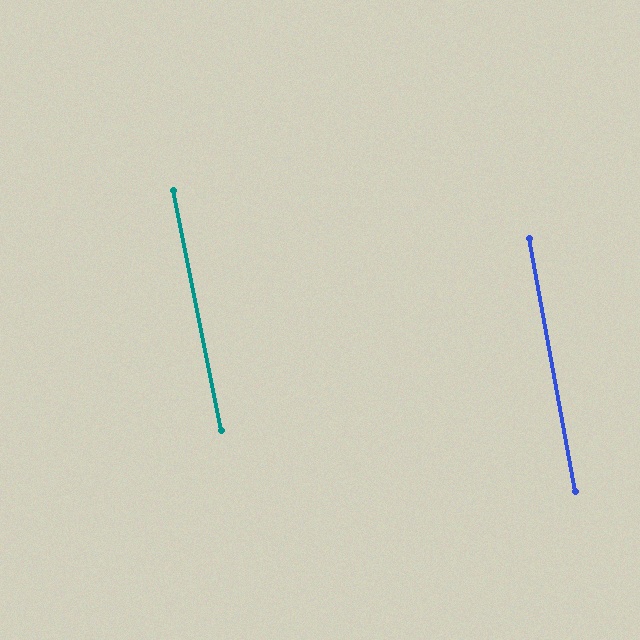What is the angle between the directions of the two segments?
Approximately 1 degree.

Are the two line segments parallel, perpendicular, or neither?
Parallel — their directions differ by only 0.9°.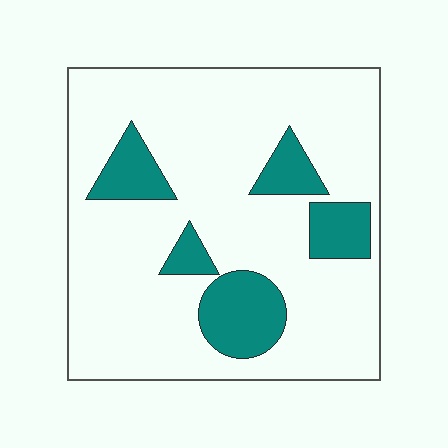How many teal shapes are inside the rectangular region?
5.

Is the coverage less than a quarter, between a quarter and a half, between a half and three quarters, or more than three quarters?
Less than a quarter.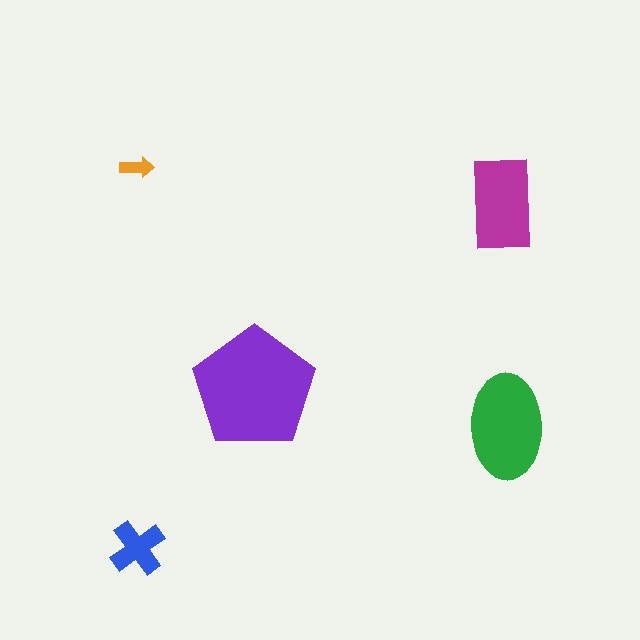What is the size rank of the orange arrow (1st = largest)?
5th.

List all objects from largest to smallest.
The purple pentagon, the green ellipse, the magenta rectangle, the blue cross, the orange arrow.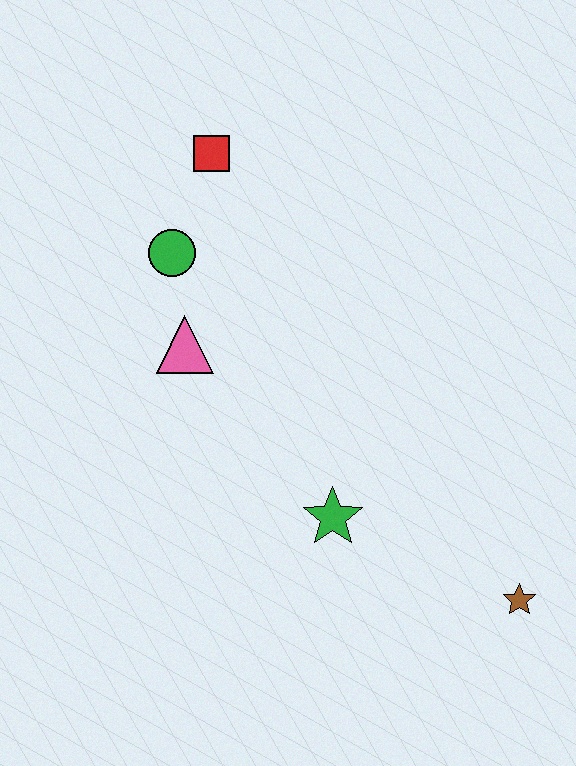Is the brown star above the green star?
No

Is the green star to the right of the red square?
Yes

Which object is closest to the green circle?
The pink triangle is closest to the green circle.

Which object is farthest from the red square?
The brown star is farthest from the red square.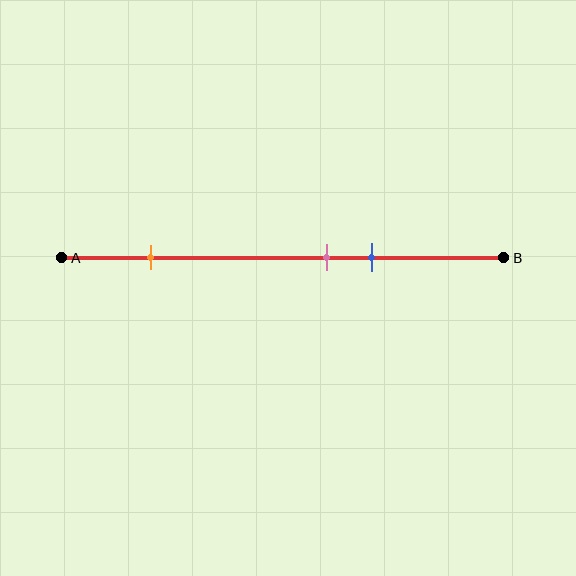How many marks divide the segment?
There are 3 marks dividing the segment.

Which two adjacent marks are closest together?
The pink and blue marks are the closest adjacent pair.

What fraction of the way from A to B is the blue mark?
The blue mark is approximately 70% (0.7) of the way from A to B.